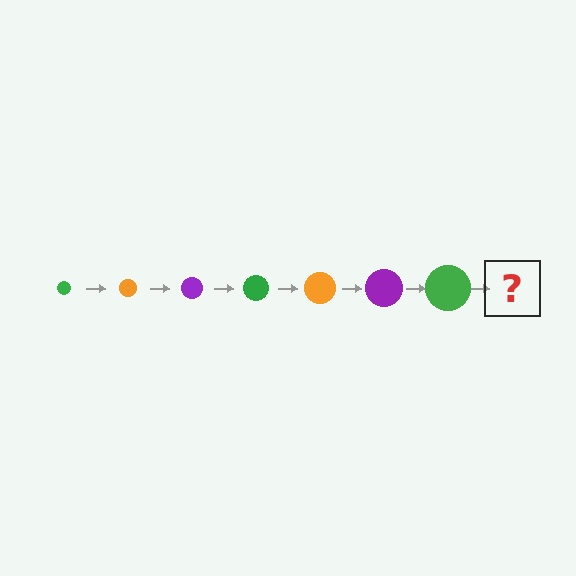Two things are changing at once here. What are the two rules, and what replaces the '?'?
The two rules are that the circle grows larger each step and the color cycles through green, orange, and purple. The '?' should be an orange circle, larger than the previous one.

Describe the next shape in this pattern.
It should be an orange circle, larger than the previous one.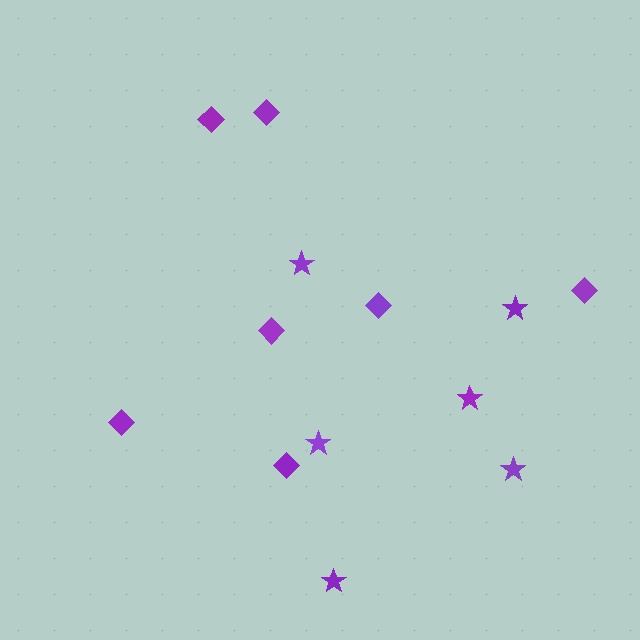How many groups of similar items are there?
There are 2 groups: one group of diamonds (7) and one group of stars (6).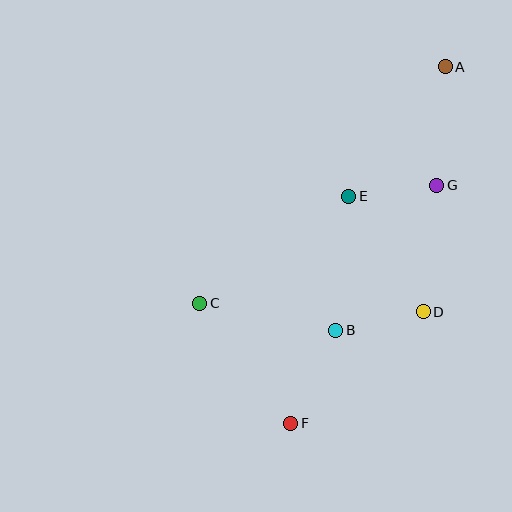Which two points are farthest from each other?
Points A and F are farthest from each other.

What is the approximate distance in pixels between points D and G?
The distance between D and G is approximately 127 pixels.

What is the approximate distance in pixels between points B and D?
The distance between B and D is approximately 89 pixels.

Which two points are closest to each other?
Points E and G are closest to each other.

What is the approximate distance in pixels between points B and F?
The distance between B and F is approximately 103 pixels.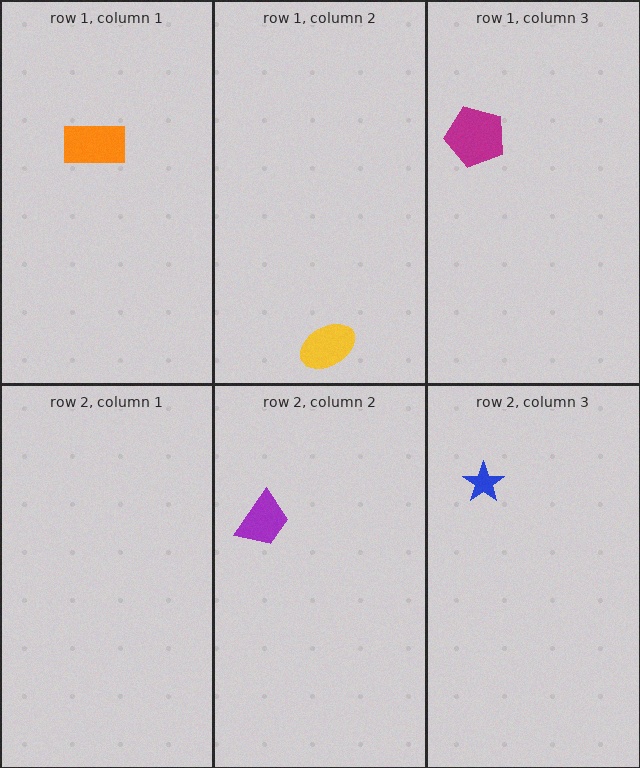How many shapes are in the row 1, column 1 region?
1.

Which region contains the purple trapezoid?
The row 2, column 2 region.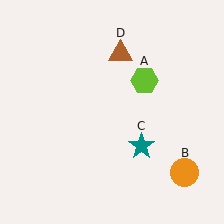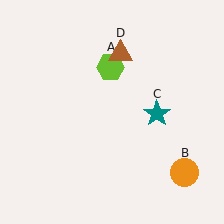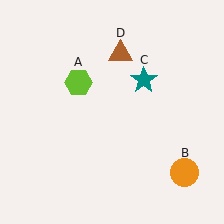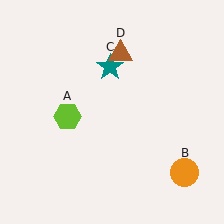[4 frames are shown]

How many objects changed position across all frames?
2 objects changed position: lime hexagon (object A), teal star (object C).